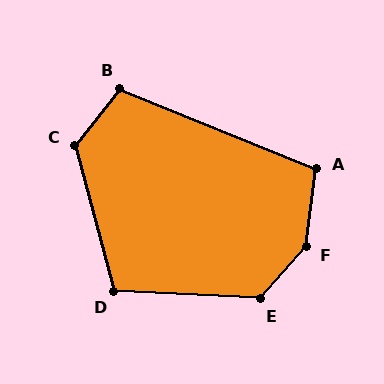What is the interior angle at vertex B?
Approximately 106 degrees (obtuse).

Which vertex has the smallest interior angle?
A, at approximately 105 degrees.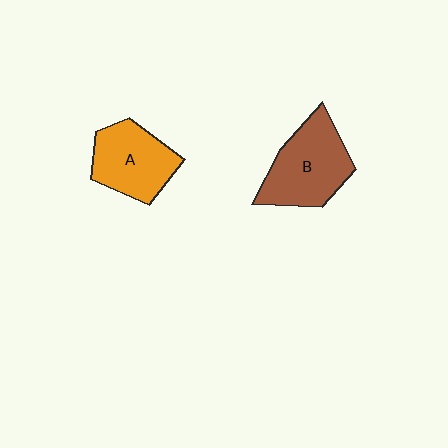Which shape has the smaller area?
Shape A (orange).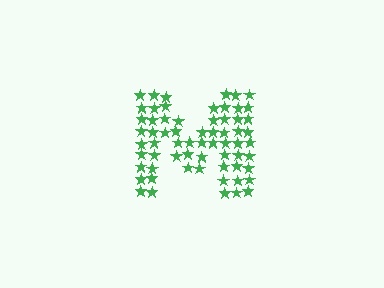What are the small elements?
The small elements are stars.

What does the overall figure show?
The overall figure shows the letter M.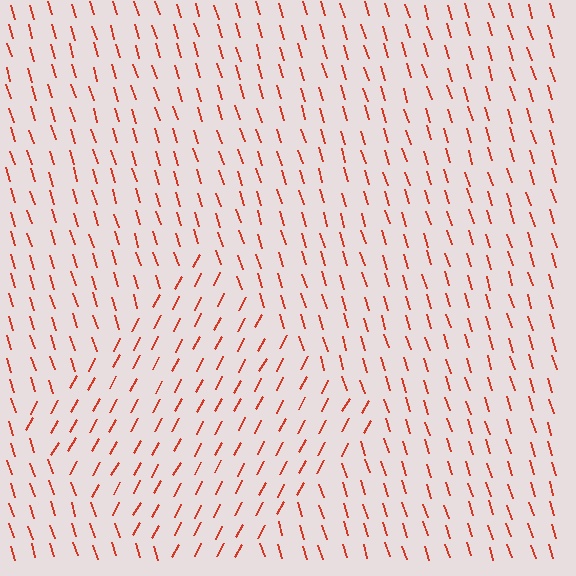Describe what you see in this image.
The image is filled with small red line segments. A diamond region in the image has lines oriented differently from the surrounding lines, creating a visible texture boundary.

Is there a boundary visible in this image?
Yes, there is a texture boundary formed by a change in line orientation.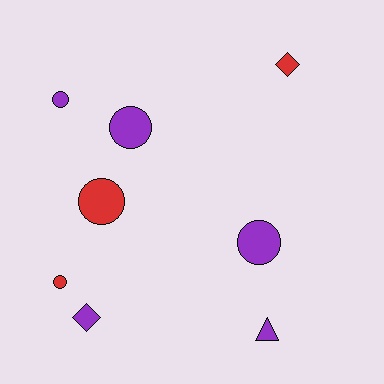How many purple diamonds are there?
There is 1 purple diamond.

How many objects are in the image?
There are 8 objects.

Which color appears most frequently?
Purple, with 5 objects.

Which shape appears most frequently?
Circle, with 5 objects.